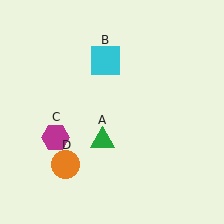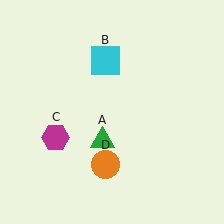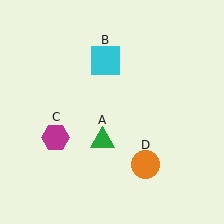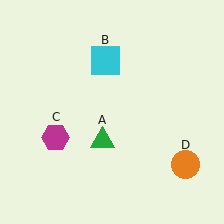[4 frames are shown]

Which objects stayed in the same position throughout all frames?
Green triangle (object A) and cyan square (object B) and magenta hexagon (object C) remained stationary.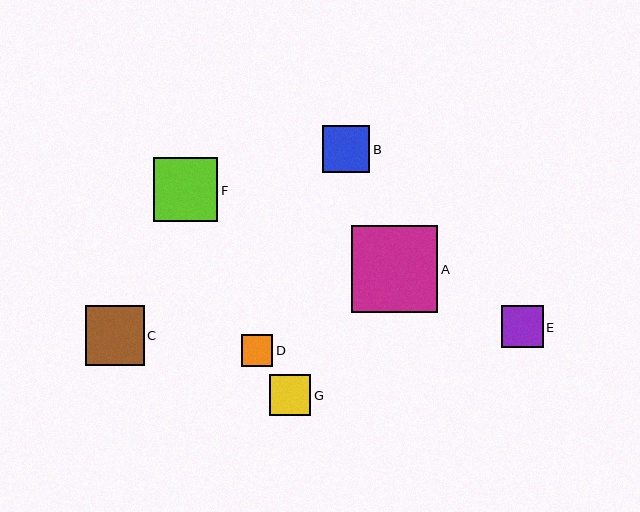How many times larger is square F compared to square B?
Square F is approximately 1.4 times the size of square B.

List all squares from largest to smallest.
From largest to smallest: A, F, C, B, E, G, D.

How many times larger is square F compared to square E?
Square F is approximately 1.5 times the size of square E.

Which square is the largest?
Square A is the largest with a size of approximately 86 pixels.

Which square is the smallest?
Square D is the smallest with a size of approximately 31 pixels.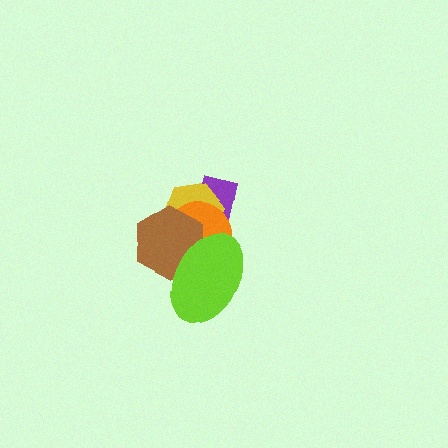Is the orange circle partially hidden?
Yes, it is partially covered by another shape.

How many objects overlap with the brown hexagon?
4 objects overlap with the brown hexagon.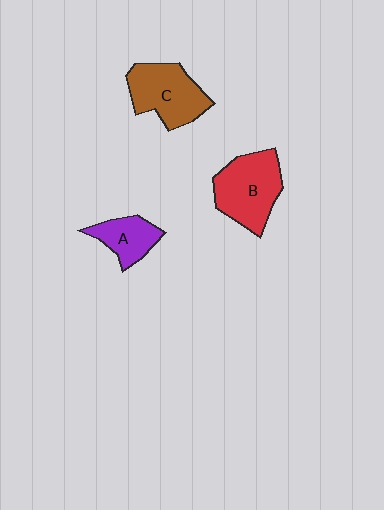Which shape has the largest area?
Shape B (red).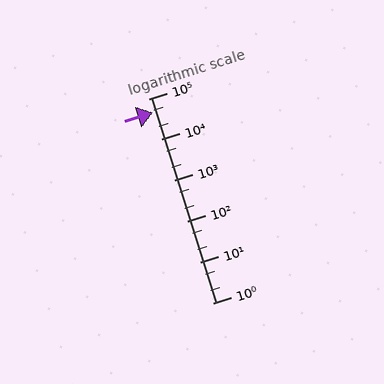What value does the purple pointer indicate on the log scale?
The pointer indicates approximately 45000.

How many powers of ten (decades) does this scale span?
The scale spans 5 decades, from 1 to 100000.